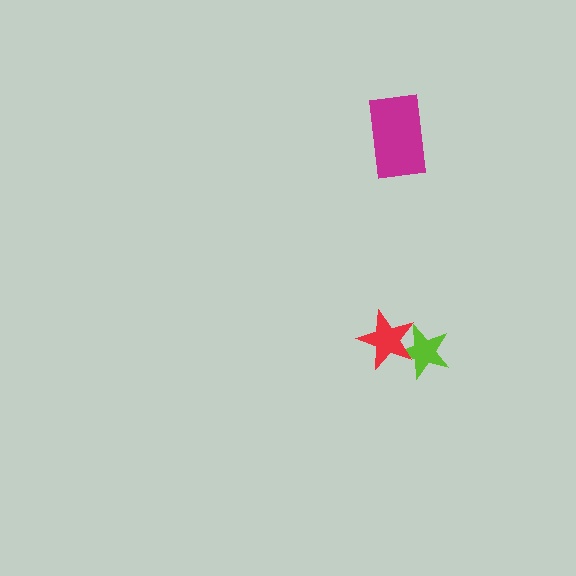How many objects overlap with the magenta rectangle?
0 objects overlap with the magenta rectangle.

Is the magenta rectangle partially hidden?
No, no other shape covers it.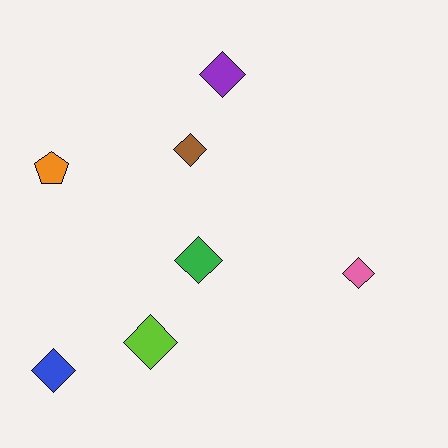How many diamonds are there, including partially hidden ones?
There are 6 diamonds.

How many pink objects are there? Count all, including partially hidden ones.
There is 1 pink object.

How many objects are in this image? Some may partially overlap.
There are 7 objects.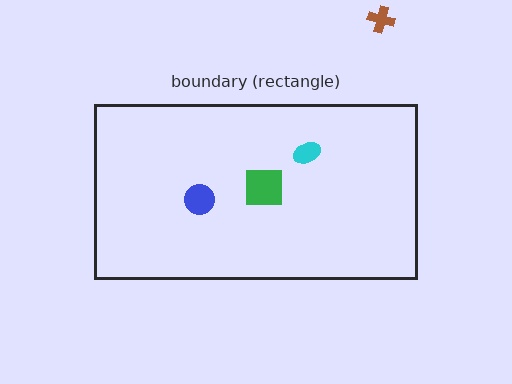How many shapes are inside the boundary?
3 inside, 1 outside.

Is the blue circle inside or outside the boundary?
Inside.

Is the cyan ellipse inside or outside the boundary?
Inside.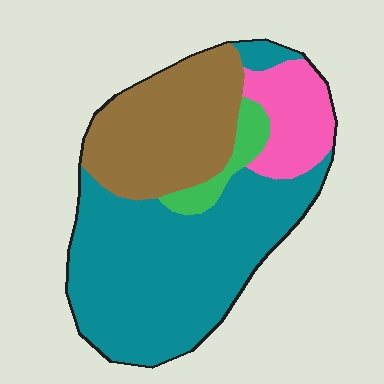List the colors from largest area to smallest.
From largest to smallest: teal, brown, pink, green.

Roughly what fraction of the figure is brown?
Brown covers about 30% of the figure.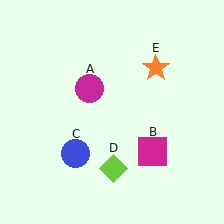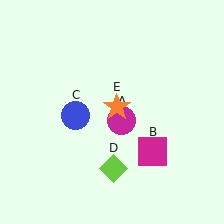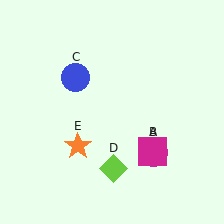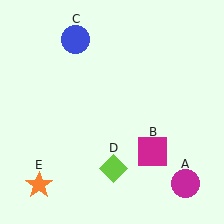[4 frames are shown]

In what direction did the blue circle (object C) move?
The blue circle (object C) moved up.